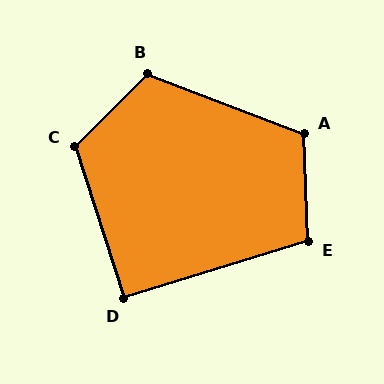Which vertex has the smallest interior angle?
D, at approximately 91 degrees.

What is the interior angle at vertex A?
Approximately 113 degrees (obtuse).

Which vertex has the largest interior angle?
C, at approximately 117 degrees.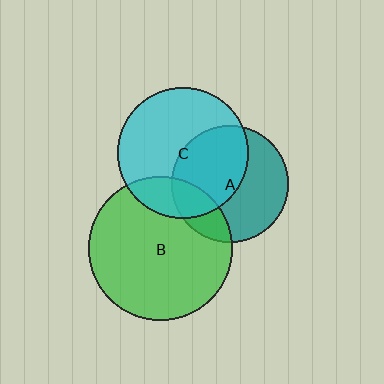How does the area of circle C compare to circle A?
Approximately 1.3 times.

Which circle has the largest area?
Circle B (green).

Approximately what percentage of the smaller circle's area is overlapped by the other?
Approximately 50%.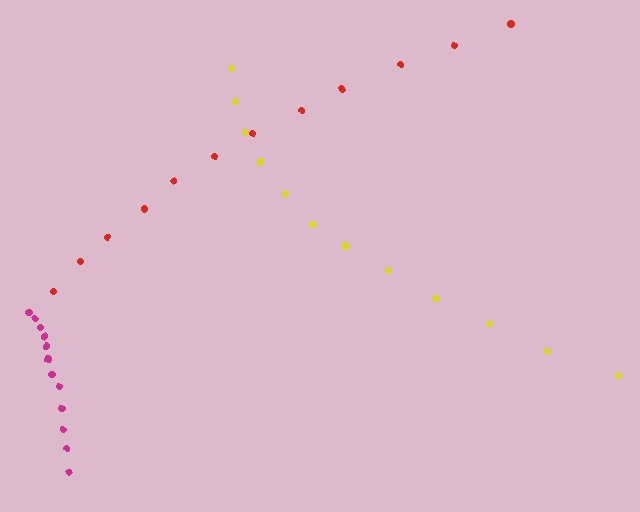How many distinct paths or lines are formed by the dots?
There are 3 distinct paths.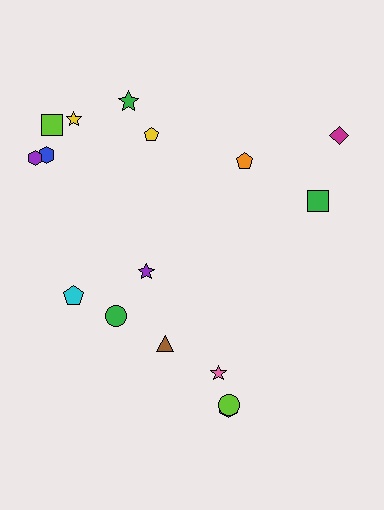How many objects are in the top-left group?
There are 7 objects.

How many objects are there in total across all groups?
There are 16 objects.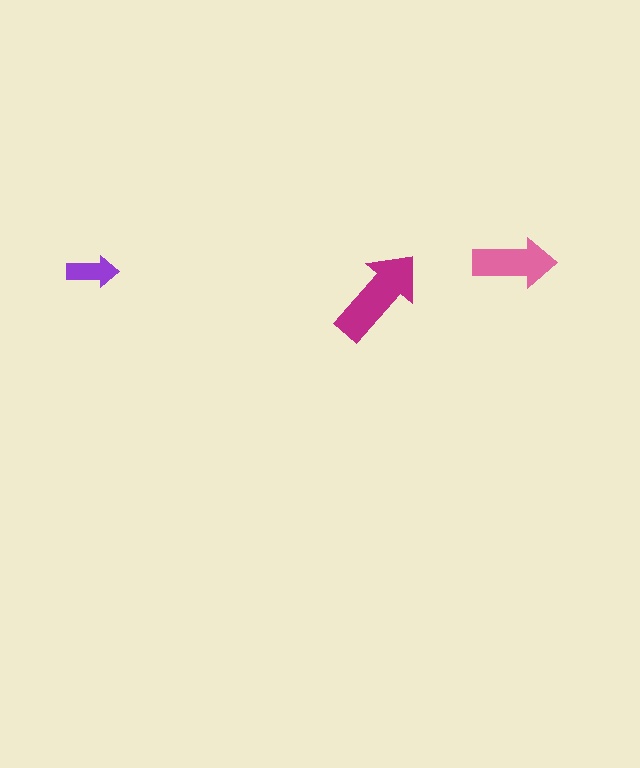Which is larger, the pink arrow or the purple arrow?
The pink one.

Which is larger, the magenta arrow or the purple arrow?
The magenta one.